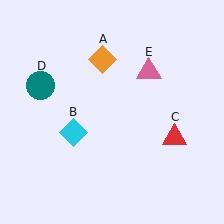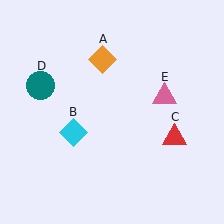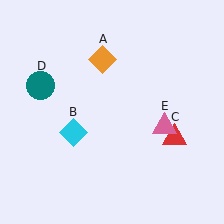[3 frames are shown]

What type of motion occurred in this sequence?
The pink triangle (object E) rotated clockwise around the center of the scene.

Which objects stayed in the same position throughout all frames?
Orange diamond (object A) and cyan diamond (object B) and red triangle (object C) and teal circle (object D) remained stationary.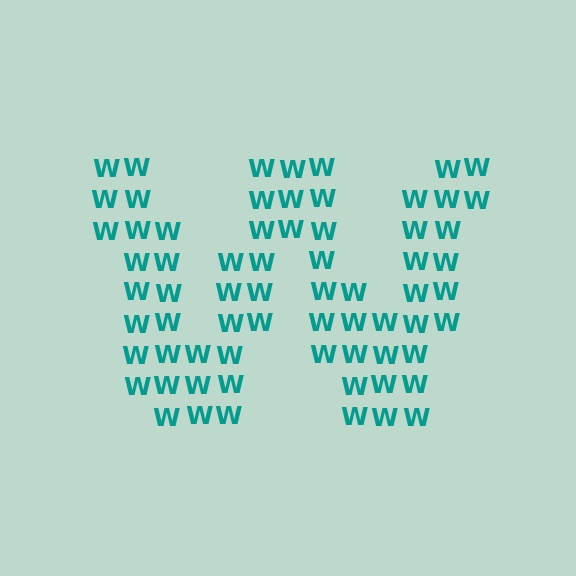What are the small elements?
The small elements are letter W's.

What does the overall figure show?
The overall figure shows the letter W.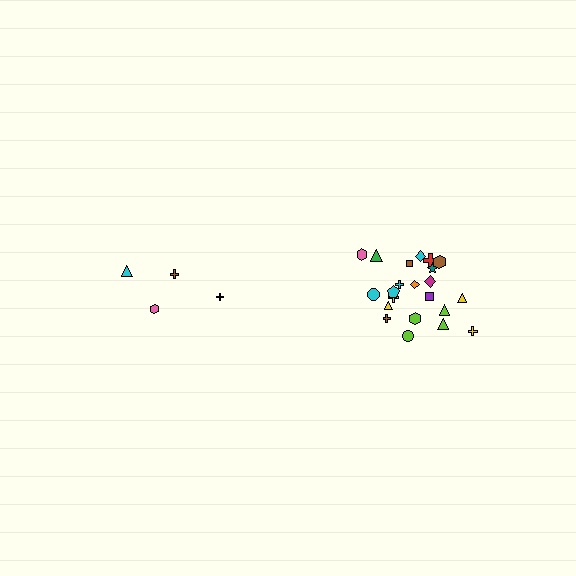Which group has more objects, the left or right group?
The right group.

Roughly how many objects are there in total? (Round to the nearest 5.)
Roughly 25 objects in total.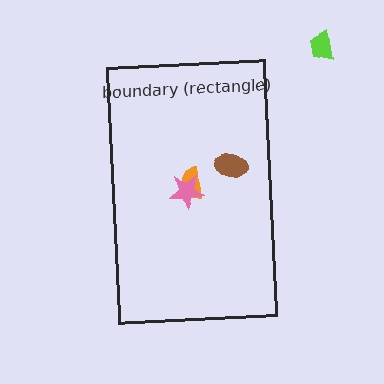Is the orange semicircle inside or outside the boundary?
Inside.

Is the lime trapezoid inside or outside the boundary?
Outside.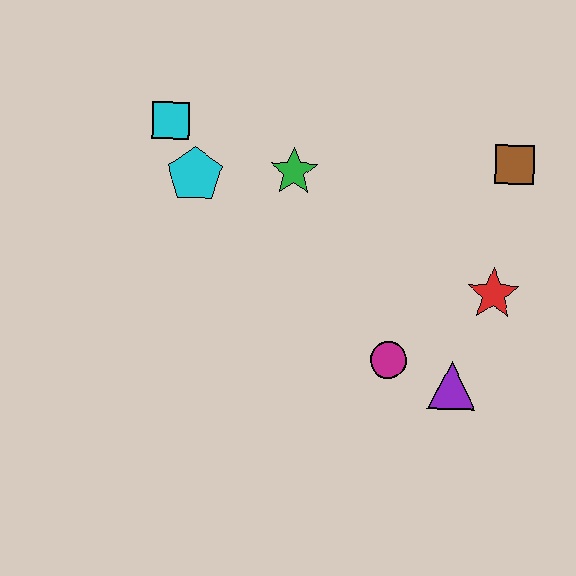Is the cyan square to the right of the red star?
No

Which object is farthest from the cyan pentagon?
The purple triangle is farthest from the cyan pentagon.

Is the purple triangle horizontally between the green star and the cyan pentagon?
No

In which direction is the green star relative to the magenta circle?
The green star is above the magenta circle.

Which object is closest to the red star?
The purple triangle is closest to the red star.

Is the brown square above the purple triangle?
Yes